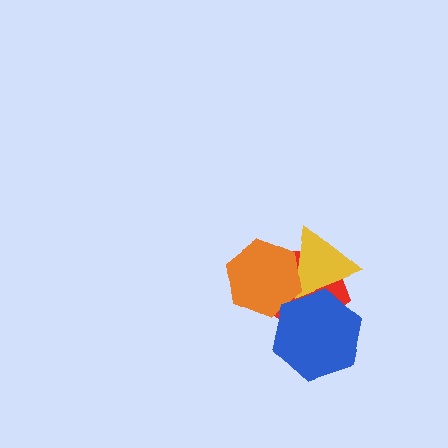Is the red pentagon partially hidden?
Yes, it is partially covered by another shape.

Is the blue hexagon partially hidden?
No, no other shape covers it.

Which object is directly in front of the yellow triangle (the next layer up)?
The orange hexagon is directly in front of the yellow triangle.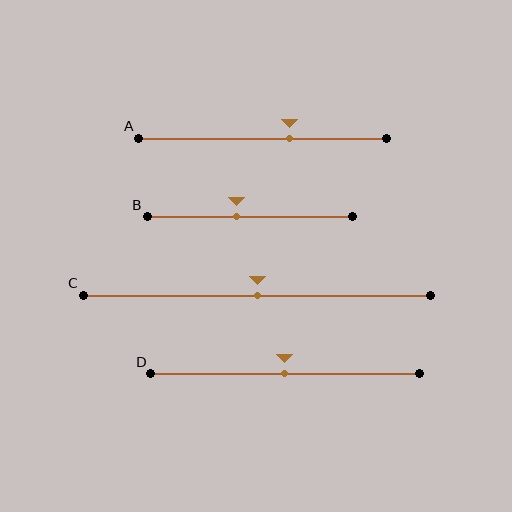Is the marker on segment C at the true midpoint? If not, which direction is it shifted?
Yes, the marker on segment C is at the true midpoint.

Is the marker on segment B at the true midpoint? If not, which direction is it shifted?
No, the marker on segment B is shifted to the left by about 6% of the segment length.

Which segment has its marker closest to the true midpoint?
Segment C has its marker closest to the true midpoint.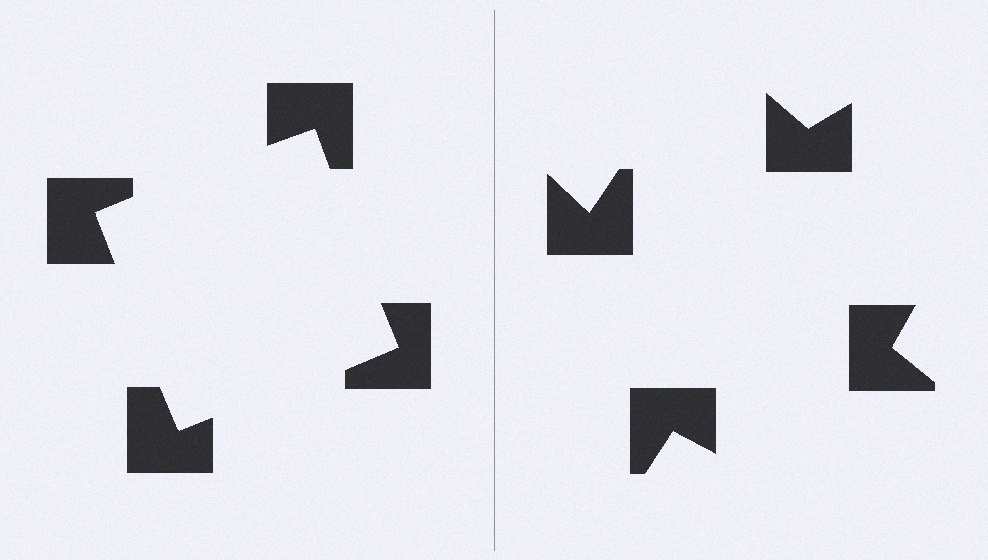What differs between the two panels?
The notched squares are positioned identically on both sides; only the wedge orientations differ. On the left they align to a square; on the right they are misaligned.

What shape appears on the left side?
An illusory square.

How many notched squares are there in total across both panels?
8 — 4 on each side.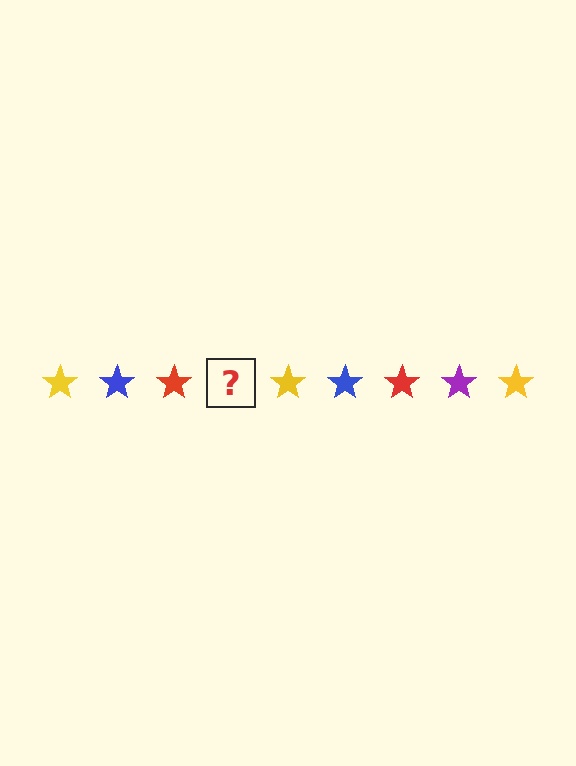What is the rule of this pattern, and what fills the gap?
The rule is that the pattern cycles through yellow, blue, red, purple stars. The gap should be filled with a purple star.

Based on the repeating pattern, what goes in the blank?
The blank should be a purple star.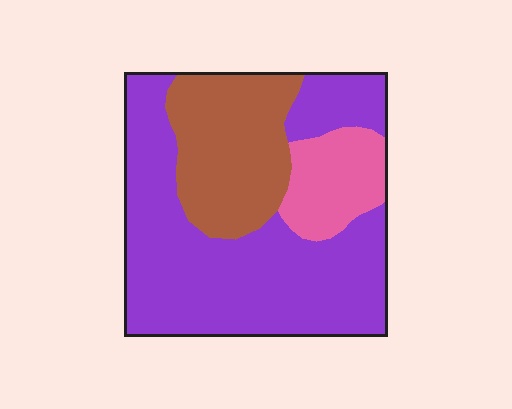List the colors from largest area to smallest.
From largest to smallest: purple, brown, pink.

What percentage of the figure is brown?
Brown takes up between a quarter and a half of the figure.